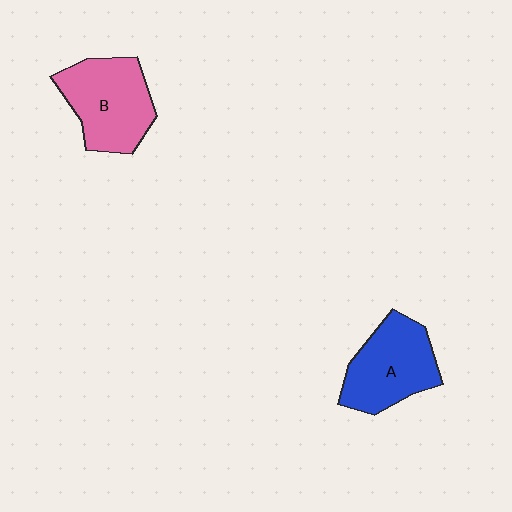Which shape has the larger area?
Shape B (pink).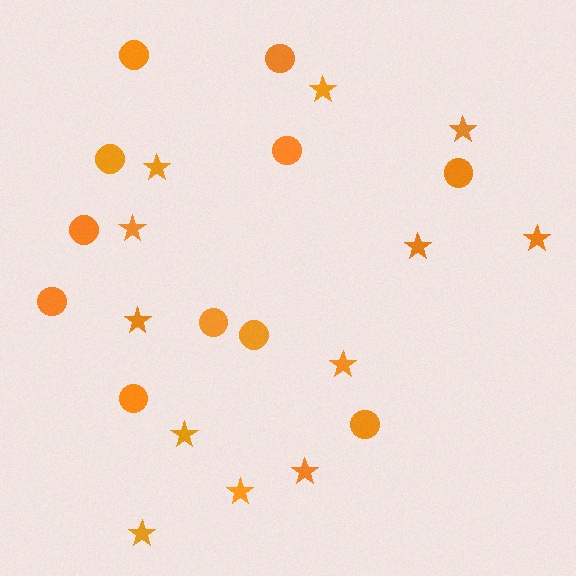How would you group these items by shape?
There are 2 groups: one group of stars (12) and one group of circles (11).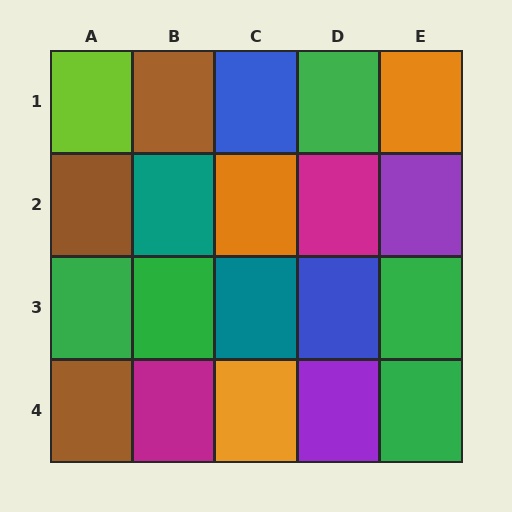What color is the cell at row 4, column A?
Brown.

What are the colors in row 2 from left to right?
Brown, teal, orange, magenta, purple.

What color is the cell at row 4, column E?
Green.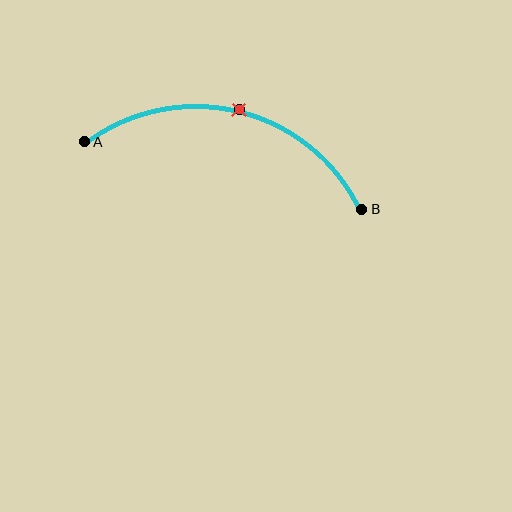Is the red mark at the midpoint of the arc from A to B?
Yes. The red mark lies on the arc at equal arc-length from both A and B — it is the arc midpoint.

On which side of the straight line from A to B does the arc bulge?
The arc bulges above the straight line connecting A and B.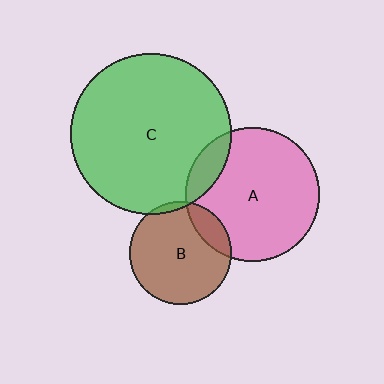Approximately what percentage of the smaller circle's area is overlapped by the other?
Approximately 5%.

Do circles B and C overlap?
Yes.